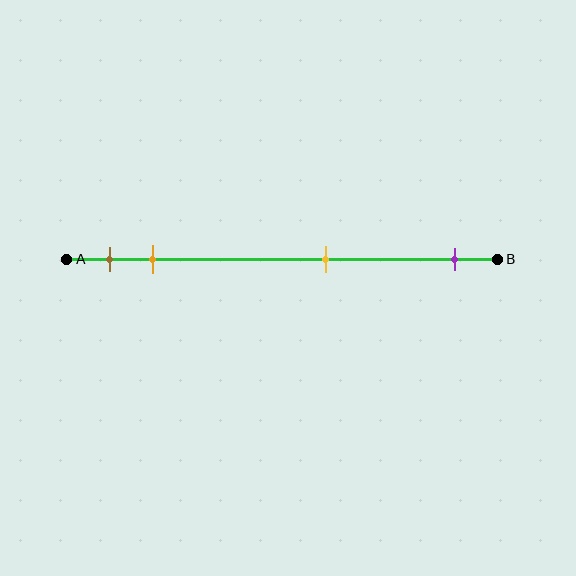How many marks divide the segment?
There are 4 marks dividing the segment.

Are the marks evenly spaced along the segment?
No, the marks are not evenly spaced.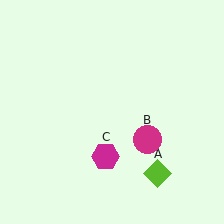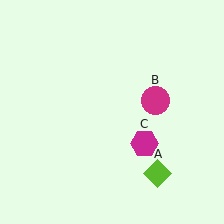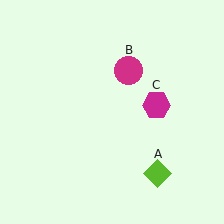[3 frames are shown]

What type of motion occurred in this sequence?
The magenta circle (object B), magenta hexagon (object C) rotated counterclockwise around the center of the scene.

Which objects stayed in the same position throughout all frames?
Lime diamond (object A) remained stationary.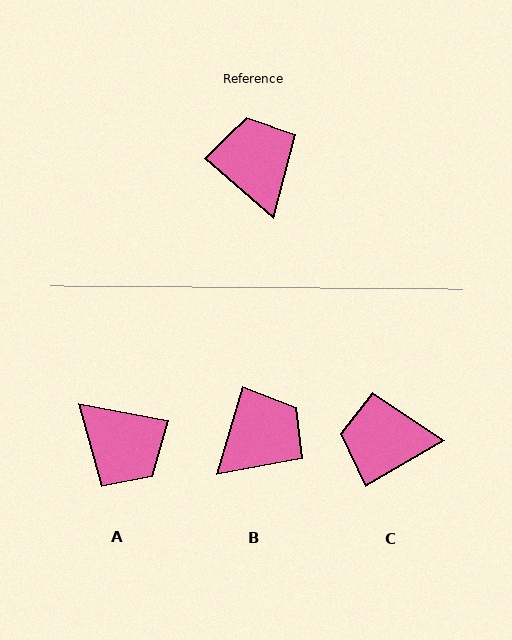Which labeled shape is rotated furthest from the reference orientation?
A, about 150 degrees away.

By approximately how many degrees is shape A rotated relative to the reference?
Approximately 150 degrees clockwise.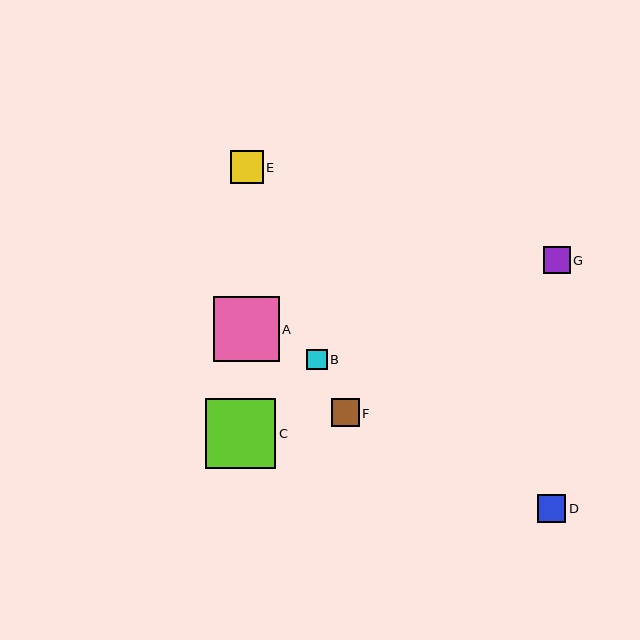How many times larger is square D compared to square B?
Square D is approximately 1.4 times the size of square B.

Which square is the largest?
Square C is the largest with a size of approximately 70 pixels.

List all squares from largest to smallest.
From largest to smallest: C, A, E, D, F, G, B.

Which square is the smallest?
Square B is the smallest with a size of approximately 21 pixels.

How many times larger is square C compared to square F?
Square C is approximately 2.5 times the size of square F.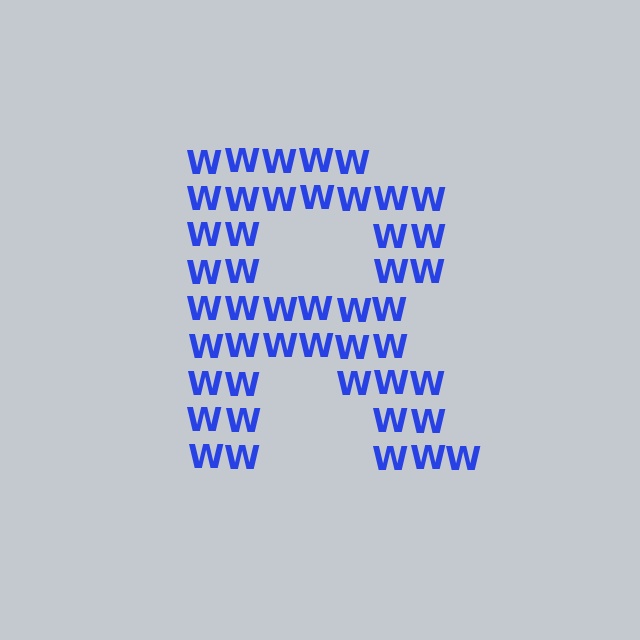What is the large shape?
The large shape is the letter R.